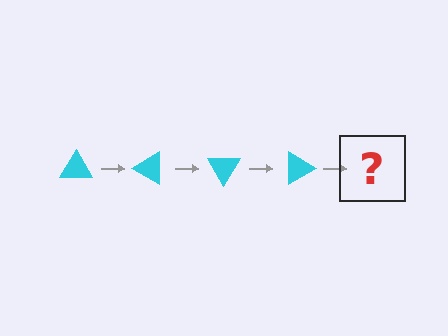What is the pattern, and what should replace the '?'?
The pattern is that the triangle rotates 30 degrees each step. The '?' should be a cyan triangle rotated 120 degrees.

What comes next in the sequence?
The next element should be a cyan triangle rotated 120 degrees.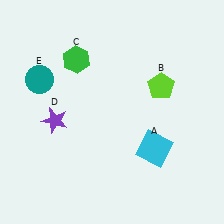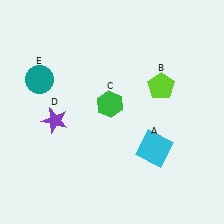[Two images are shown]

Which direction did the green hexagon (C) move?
The green hexagon (C) moved down.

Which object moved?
The green hexagon (C) moved down.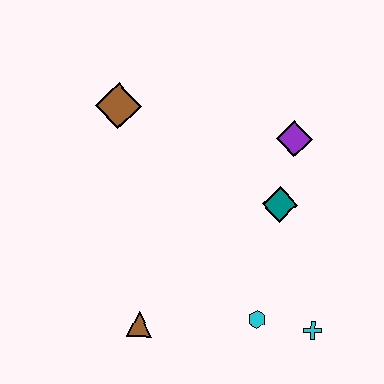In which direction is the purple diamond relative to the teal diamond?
The purple diamond is above the teal diamond.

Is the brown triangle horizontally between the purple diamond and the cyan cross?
No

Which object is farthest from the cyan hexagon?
The brown diamond is farthest from the cyan hexagon.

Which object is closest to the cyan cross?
The cyan hexagon is closest to the cyan cross.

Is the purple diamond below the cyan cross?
No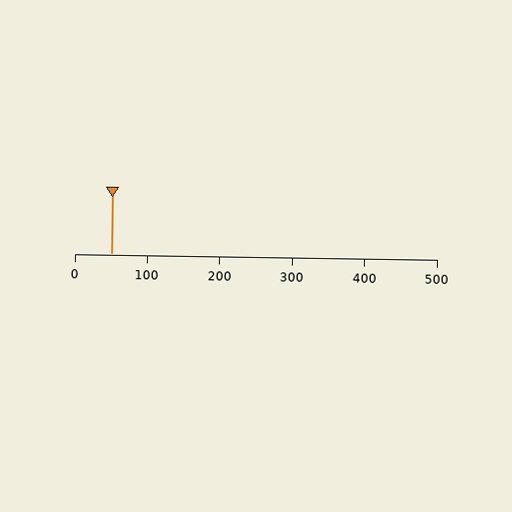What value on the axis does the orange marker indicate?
The marker indicates approximately 50.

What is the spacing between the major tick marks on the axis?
The major ticks are spaced 100 apart.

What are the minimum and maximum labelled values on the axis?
The axis runs from 0 to 500.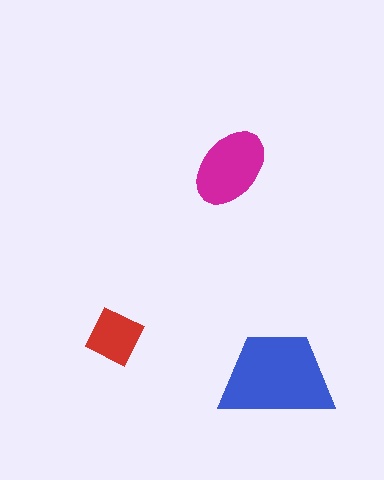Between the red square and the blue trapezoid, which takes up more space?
The blue trapezoid.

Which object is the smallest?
The red square.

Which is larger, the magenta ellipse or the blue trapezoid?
The blue trapezoid.